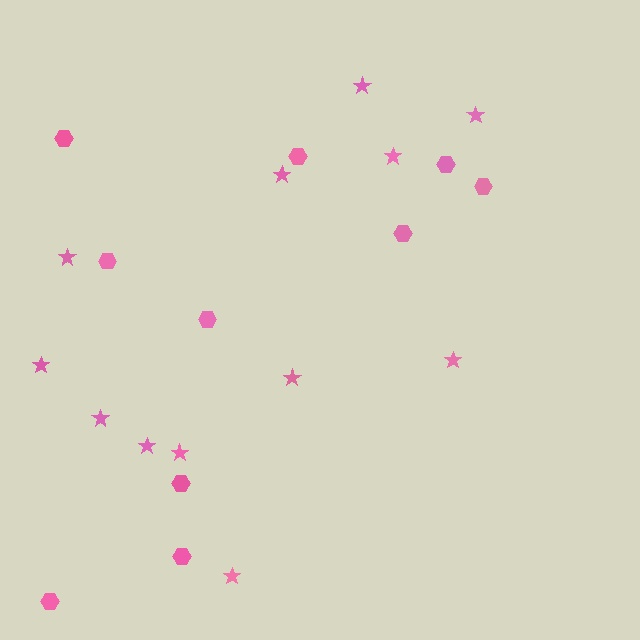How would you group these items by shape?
There are 2 groups: one group of stars (12) and one group of hexagons (10).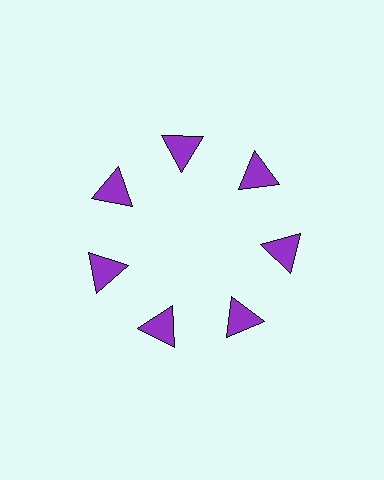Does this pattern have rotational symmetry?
Yes, this pattern has 7-fold rotational symmetry. It looks the same after rotating 51 degrees around the center.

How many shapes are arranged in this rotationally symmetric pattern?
There are 7 shapes, arranged in 7 groups of 1.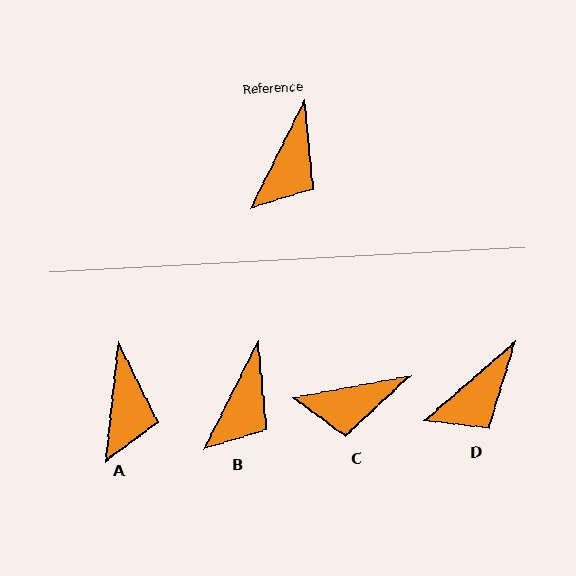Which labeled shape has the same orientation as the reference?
B.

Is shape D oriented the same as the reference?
No, it is off by about 23 degrees.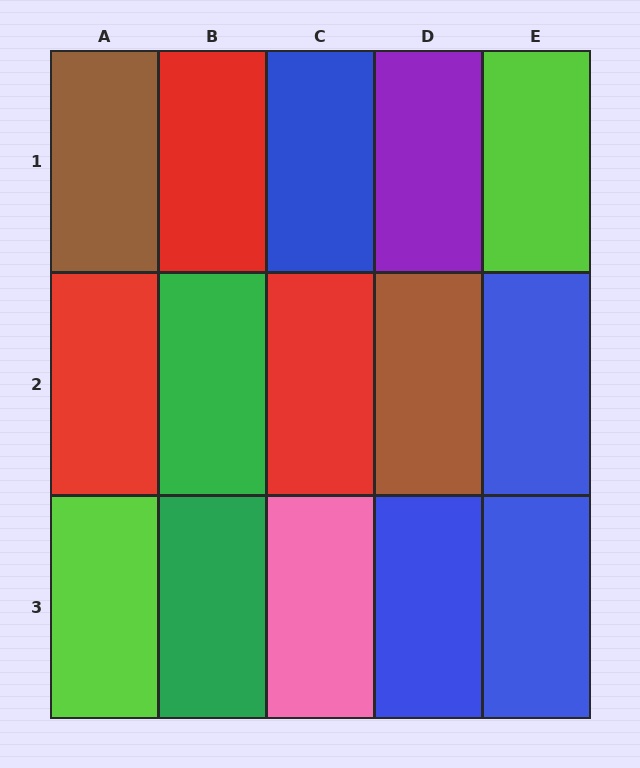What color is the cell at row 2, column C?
Red.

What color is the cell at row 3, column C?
Pink.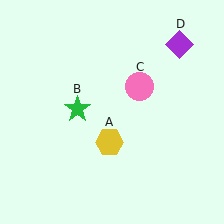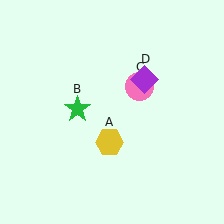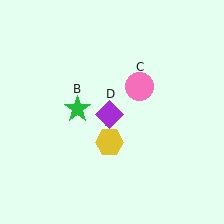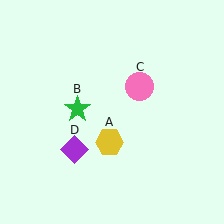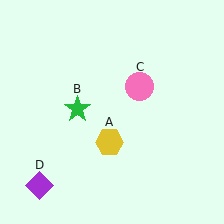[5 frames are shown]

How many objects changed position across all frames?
1 object changed position: purple diamond (object D).